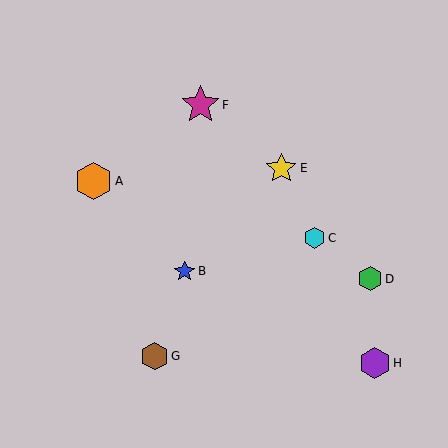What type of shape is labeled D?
Shape D is a green hexagon.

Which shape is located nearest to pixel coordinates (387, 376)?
The purple hexagon (labeled H) at (375, 363) is nearest to that location.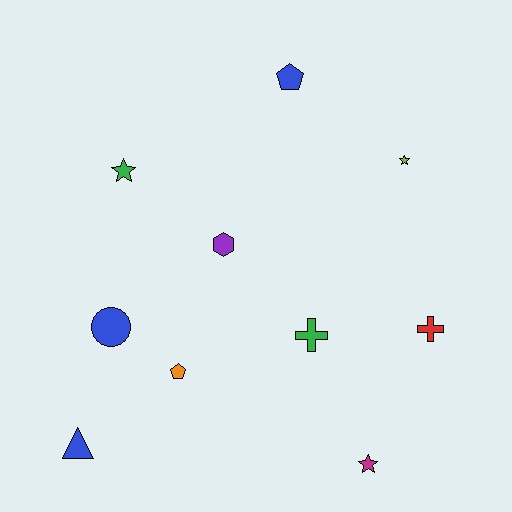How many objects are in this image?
There are 10 objects.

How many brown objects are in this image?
There are no brown objects.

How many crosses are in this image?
There are 2 crosses.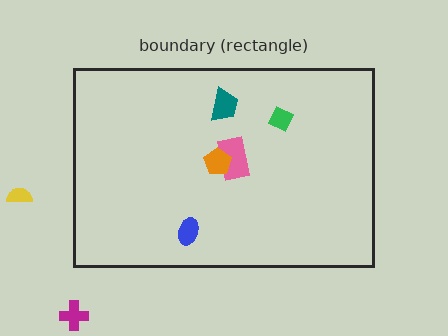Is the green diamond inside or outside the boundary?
Inside.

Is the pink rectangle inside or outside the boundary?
Inside.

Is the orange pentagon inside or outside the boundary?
Inside.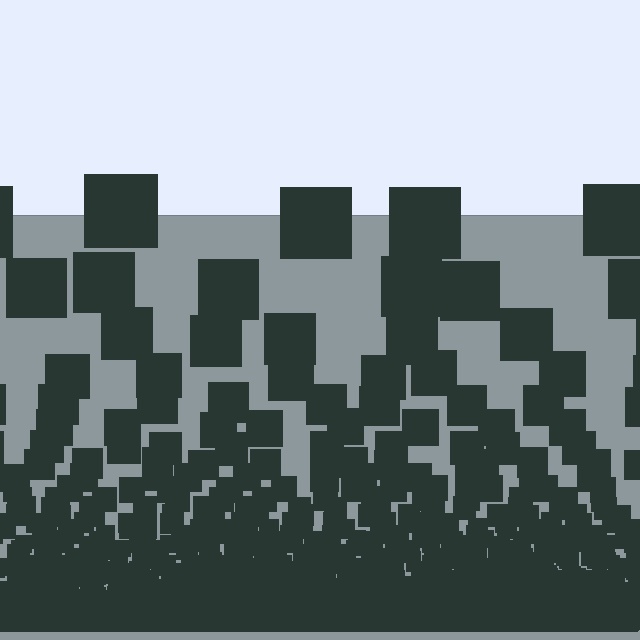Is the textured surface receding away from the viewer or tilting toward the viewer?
The surface appears to tilt toward the viewer. Texture elements get larger and sparser toward the top.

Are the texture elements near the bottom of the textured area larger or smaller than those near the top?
Smaller. The gradient is inverted — elements near the bottom are smaller and denser.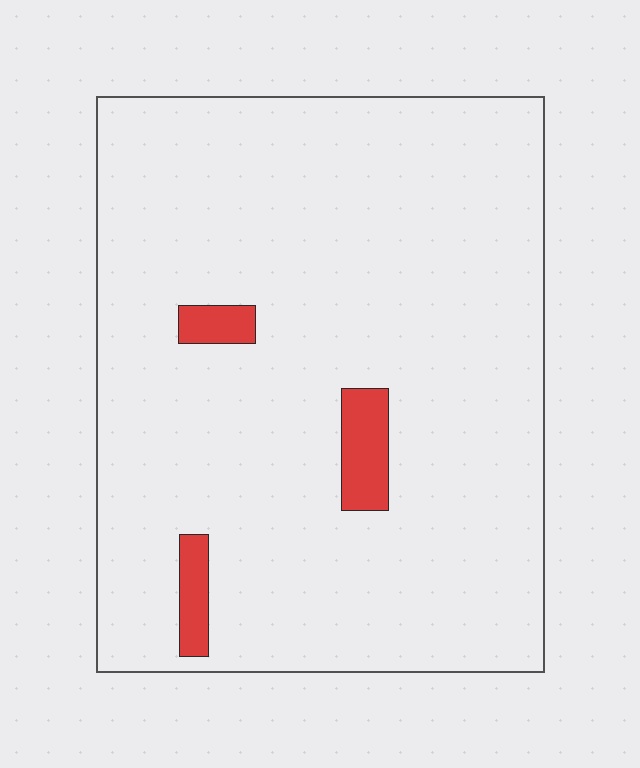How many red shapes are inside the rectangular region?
3.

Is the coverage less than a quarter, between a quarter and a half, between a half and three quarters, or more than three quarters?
Less than a quarter.